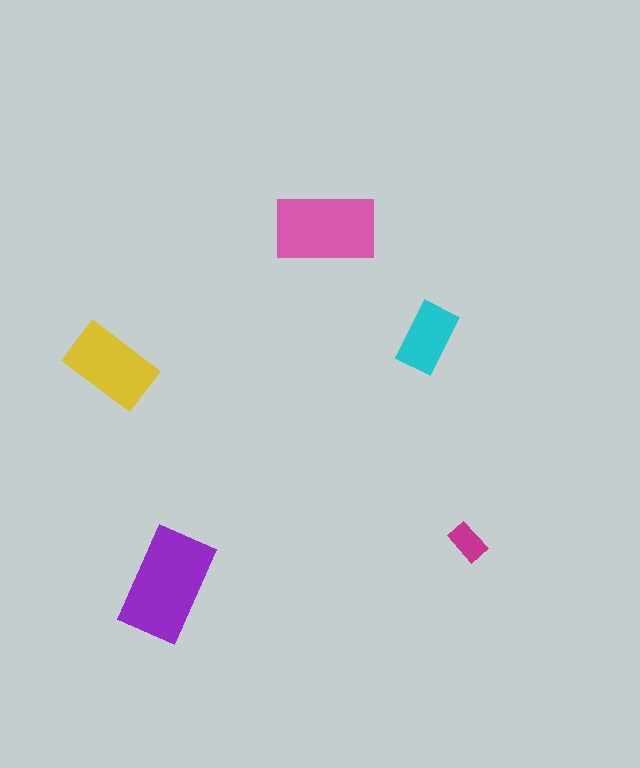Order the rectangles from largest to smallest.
the purple one, the pink one, the yellow one, the cyan one, the magenta one.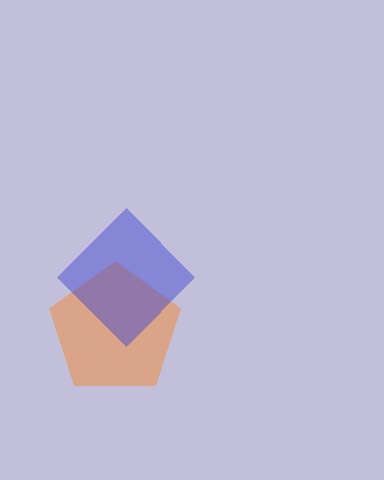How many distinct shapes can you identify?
There are 2 distinct shapes: an orange pentagon, a blue diamond.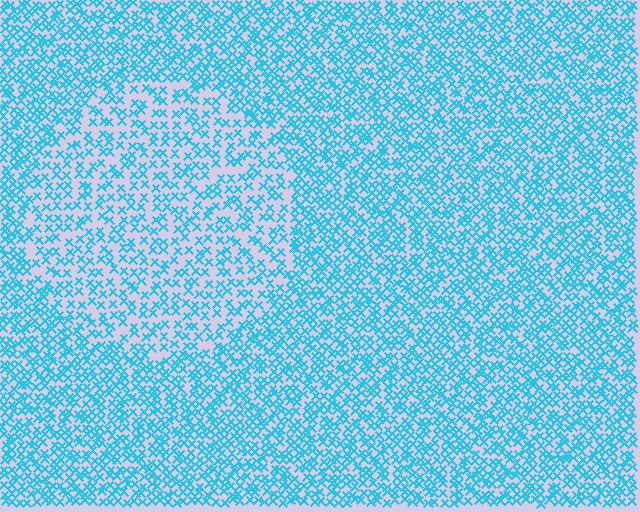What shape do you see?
I see a circle.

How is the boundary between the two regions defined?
The boundary is defined by a change in element density (approximately 1.7x ratio). All elements are the same color, size, and shape.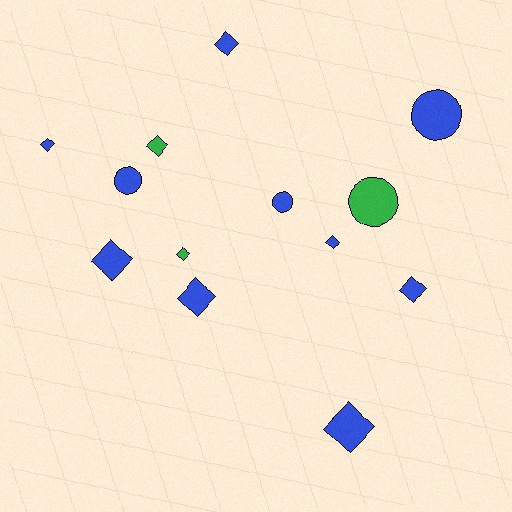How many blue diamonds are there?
There are 7 blue diamonds.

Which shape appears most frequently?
Diamond, with 9 objects.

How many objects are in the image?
There are 13 objects.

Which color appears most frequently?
Blue, with 10 objects.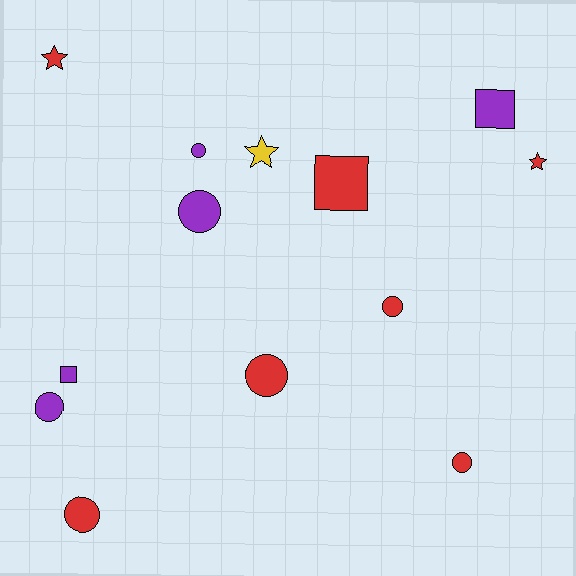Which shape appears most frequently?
Circle, with 7 objects.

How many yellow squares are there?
There are no yellow squares.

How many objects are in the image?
There are 13 objects.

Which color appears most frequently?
Red, with 7 objects.